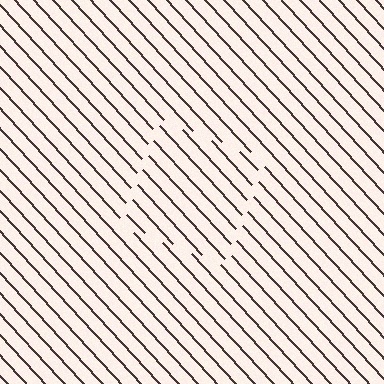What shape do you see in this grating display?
An illusory square. The interior of the shape contains the same grating, shifted by half a period — the contour is defined by the phase discontinuity where line-ends from the inner and outer gratings abut.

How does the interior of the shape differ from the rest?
The interior of the shape contains the same grating, shifted by half a period — the contour is defined by the phase discontinuity where line-ends from the inner and outer gratings abut.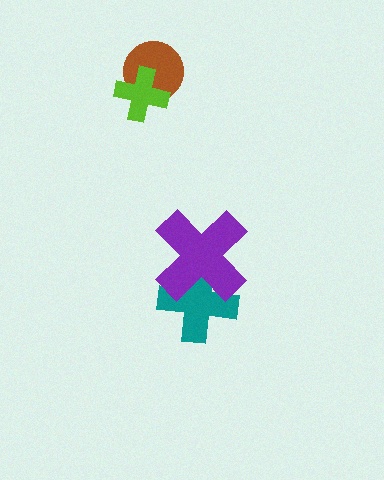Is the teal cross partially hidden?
Yes, it is partially covered by another shape.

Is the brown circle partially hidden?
Yes, it is partially covered by another shape.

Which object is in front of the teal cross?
The purple cross is in front of the teal cross.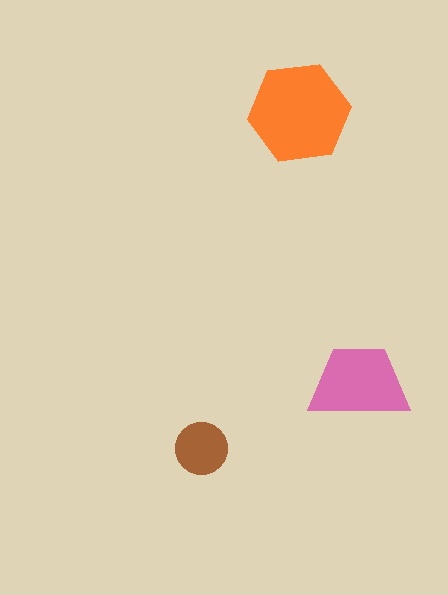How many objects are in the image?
There are 3 objects in the image.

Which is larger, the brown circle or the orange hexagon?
The orange hexagon.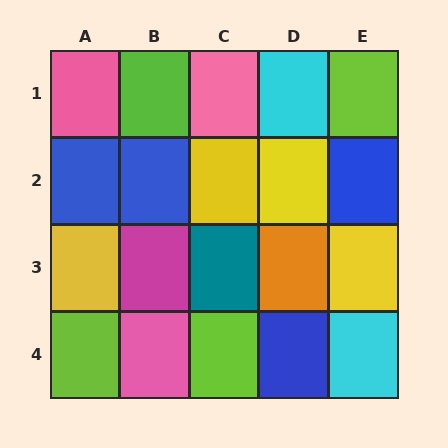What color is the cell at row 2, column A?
Blue.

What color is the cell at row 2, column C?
Yellow.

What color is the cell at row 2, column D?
Yellow.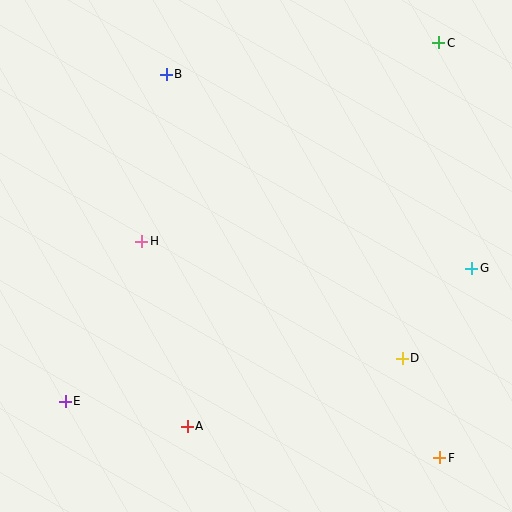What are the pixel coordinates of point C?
Point C is at (439, 43).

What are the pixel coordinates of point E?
Point E is at (65, 401).